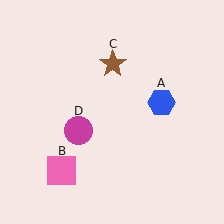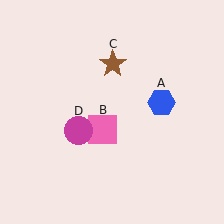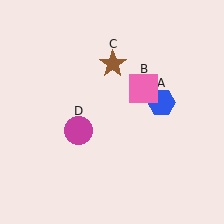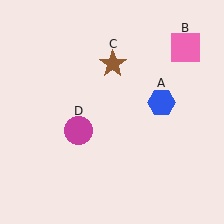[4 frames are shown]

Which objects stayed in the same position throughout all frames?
Blue hexagon (object A) and brown star (object C) and magenta circle (object D) remained stationary.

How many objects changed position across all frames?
1 object changed position: pink square (object B).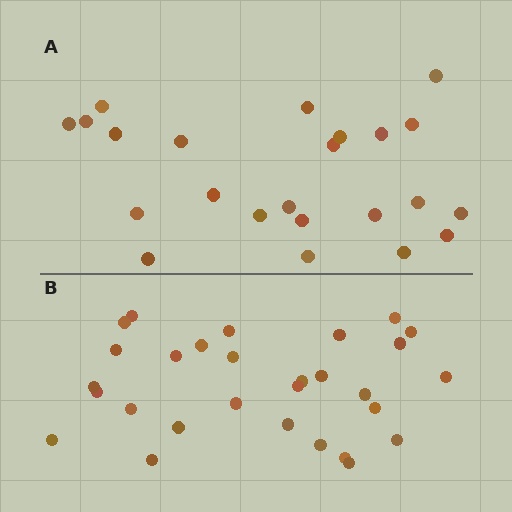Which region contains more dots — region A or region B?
Region B (the bottom region) has more dots.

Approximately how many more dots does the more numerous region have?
Region B has about 6 more dots than region A.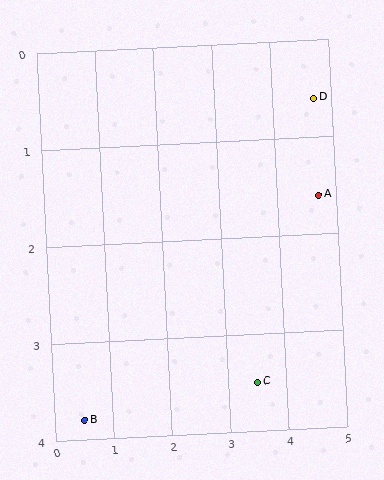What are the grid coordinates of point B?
Point B is at approximately (0.5, 3.8).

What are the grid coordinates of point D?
Point D is at approximately (4.7, 0.6).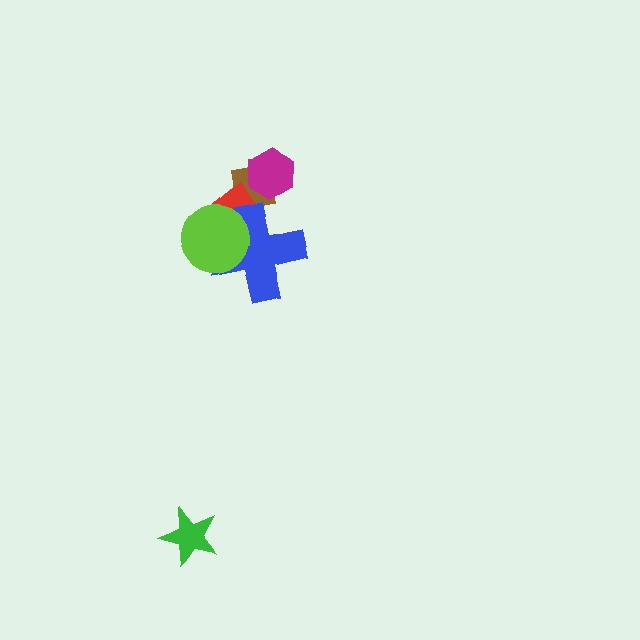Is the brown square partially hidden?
Yes, it is partially covered by another shape.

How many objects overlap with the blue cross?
3 objects overlap with the blue cross.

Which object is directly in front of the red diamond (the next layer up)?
The blue cross is directly in front of the red diamond.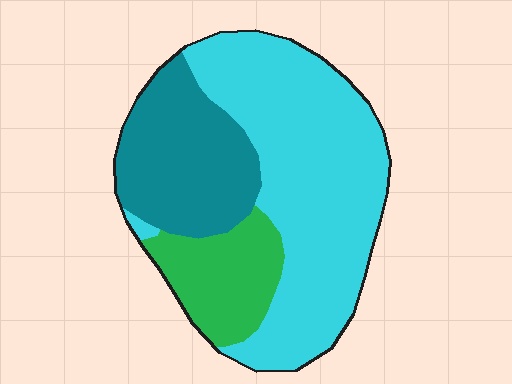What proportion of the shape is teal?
Teal covers roughly 25% of the shape.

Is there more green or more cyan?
Cyan.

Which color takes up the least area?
Green, at roughly 15%.